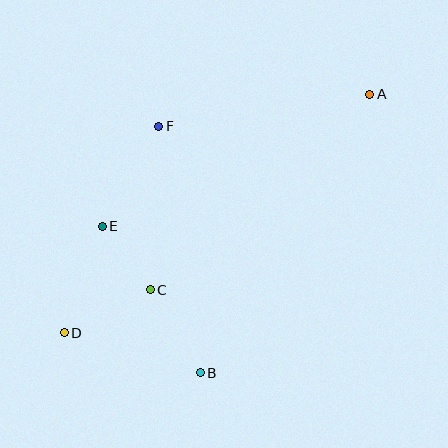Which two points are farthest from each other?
Points A and D are farthest from each other.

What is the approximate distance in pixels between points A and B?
The distance between A and B is approximately 326 pixels.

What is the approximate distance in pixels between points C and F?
The distance between C and F is approximately 164 pixels.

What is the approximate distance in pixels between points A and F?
The distance between A and F is approximately 213 pixels.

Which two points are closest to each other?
Points C and E are closest to each other.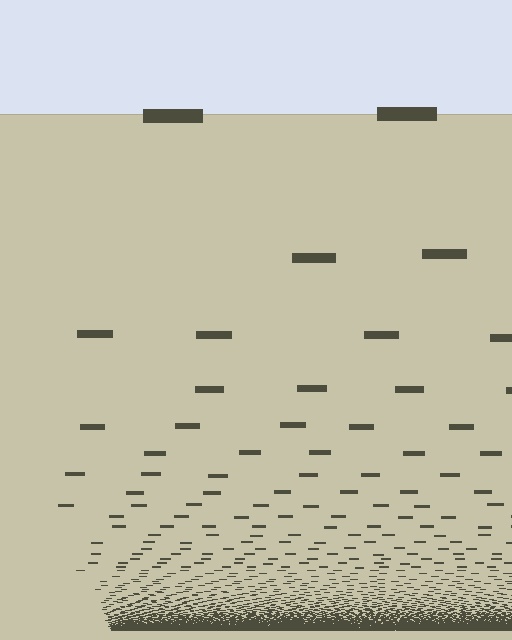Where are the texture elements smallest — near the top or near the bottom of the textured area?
Near the bottom.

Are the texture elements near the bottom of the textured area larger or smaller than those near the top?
Smaller. The gradient is inverted — elements near the bottom are smaller and denser.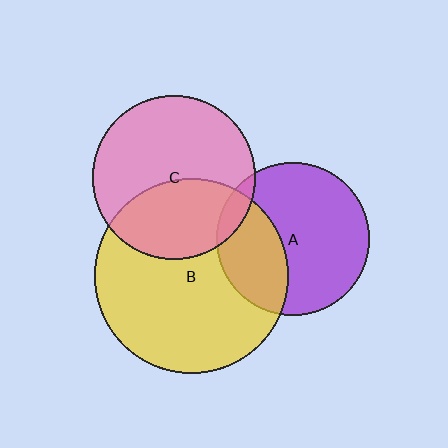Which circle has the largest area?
Circle B (yellow).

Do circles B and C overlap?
Yes.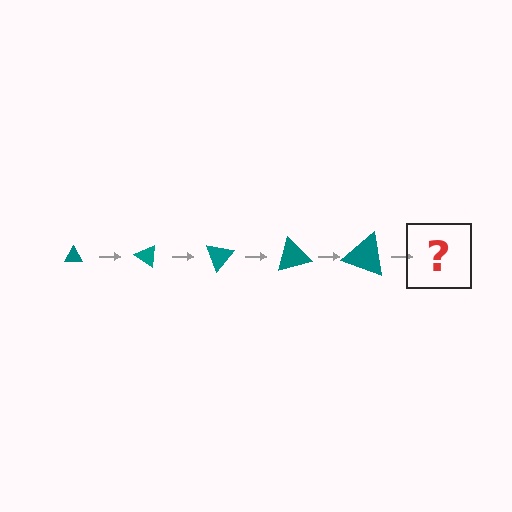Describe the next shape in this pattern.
It should be a triangle, larger than the previous one and rotated 175 degrees from the start.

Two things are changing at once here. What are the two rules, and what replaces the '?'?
The two rules are that the triangle grows larger each step and it rotates 35 degrees each step. The '?' should be a triangle, larger than the previous one and rotated 175 degrees from the start.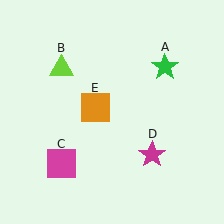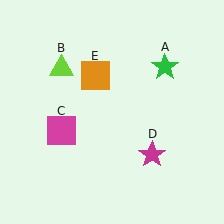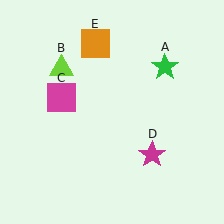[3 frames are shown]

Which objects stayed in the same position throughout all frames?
Green star (object A) and lime triangle (object B) and magenta star (object D) remained stationary.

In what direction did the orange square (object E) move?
The orange square (object E) moved up.